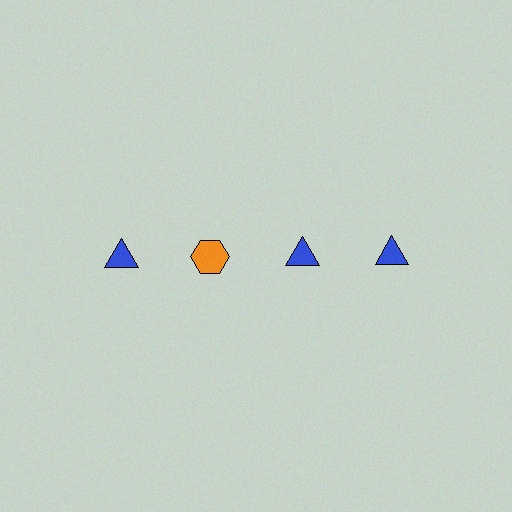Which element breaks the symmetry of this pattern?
The orange hexagon in the top row, second from left column breaks the symmetry. All other shapes are blue triangles.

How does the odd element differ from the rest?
It differs in both color (orange instead of blue) and shape (hexagon instead of triangle).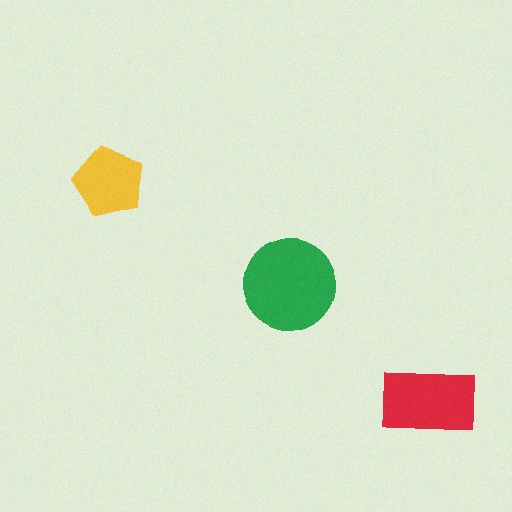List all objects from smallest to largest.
The yellow pentagon, the red rectangle, the green circle.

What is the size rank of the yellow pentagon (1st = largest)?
3rd.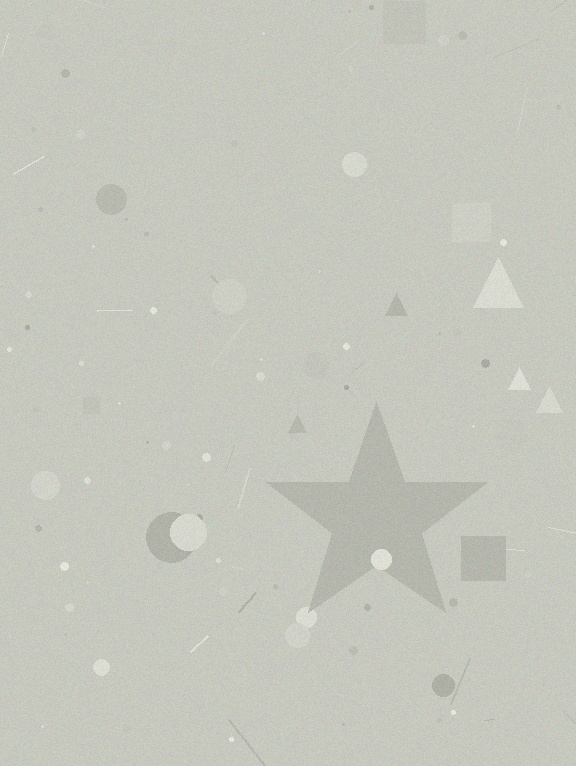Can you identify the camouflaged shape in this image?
The camouflaged shape is a star.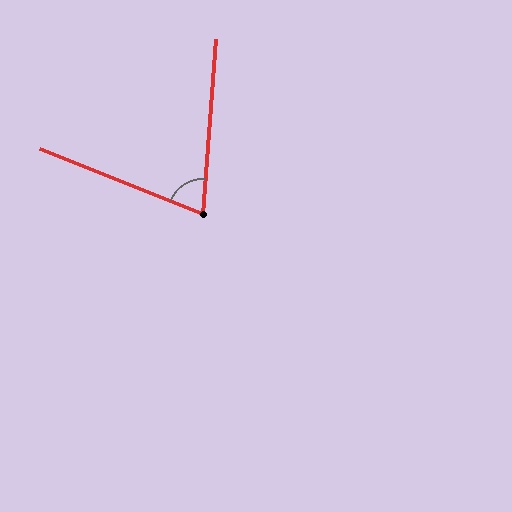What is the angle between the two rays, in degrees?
Approximately 73 degrees.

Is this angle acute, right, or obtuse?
It is acute.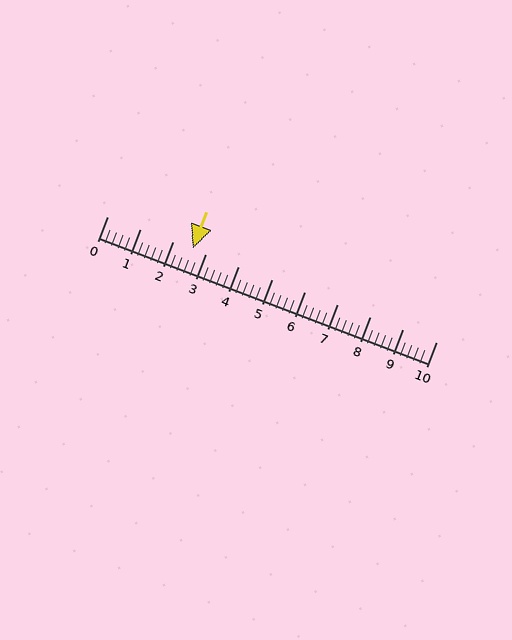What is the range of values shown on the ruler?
The ruler shows values from 0 to 10.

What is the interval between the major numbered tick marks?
The major tick marks are spaced 1 units apart.